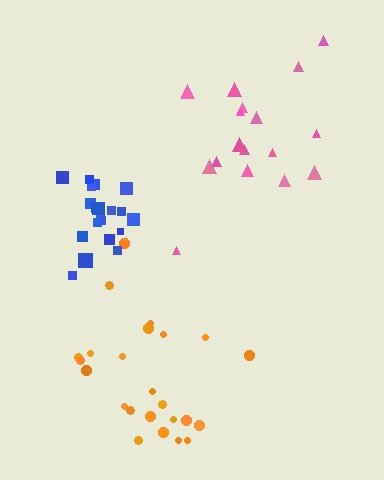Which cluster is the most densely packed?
Blue.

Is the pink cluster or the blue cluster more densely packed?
Blue.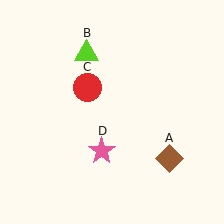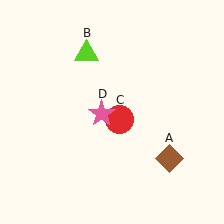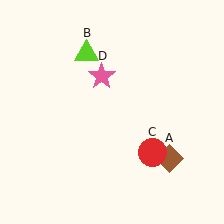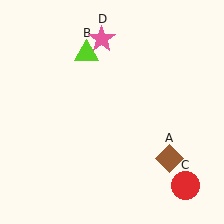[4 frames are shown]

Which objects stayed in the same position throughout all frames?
Brown diamond (object A) and lime triangle (object B) remained stationary.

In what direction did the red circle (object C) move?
The red circle (object C) moved down and to the right.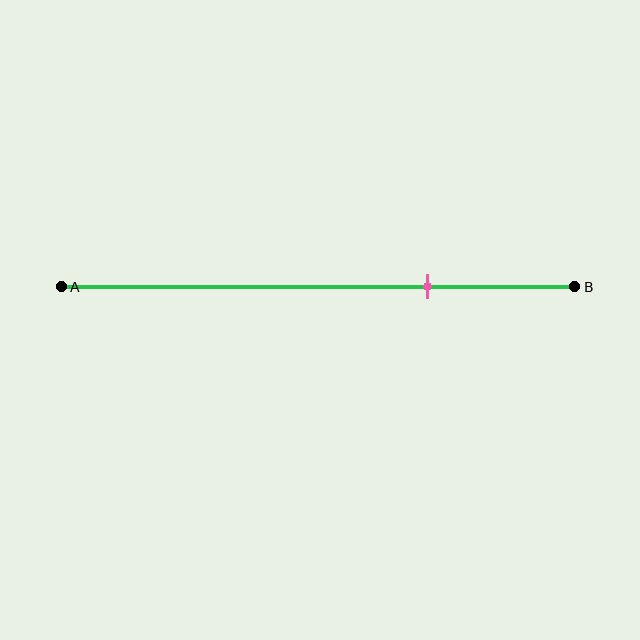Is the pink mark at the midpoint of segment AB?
No, the mark is at about 70% from A, not at the 50% midpoint.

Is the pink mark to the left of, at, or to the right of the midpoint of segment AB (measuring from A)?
The pink mark is to the right of the midpoint of segment AB.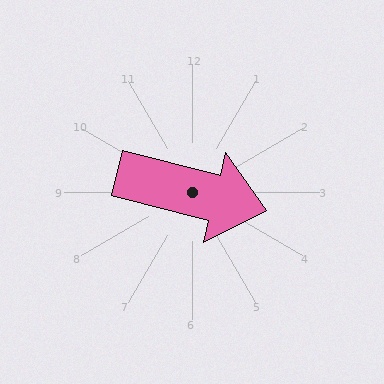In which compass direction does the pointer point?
East.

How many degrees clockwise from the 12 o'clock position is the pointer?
Approximately 104 degrees.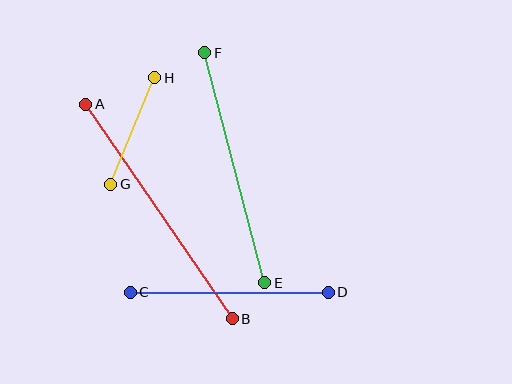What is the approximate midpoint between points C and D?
The midpoint is at approximately (229, 292) pixels.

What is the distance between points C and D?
The distance is approximately 198 pixels.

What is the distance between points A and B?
The distance is approximately 260 pixels.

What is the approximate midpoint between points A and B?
The midpoint is at approximately (159, 211) pixels.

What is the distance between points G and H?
The distance is approximately 115 pixels.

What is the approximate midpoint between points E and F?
The midpoint is at approximately (235, 168) pixels.